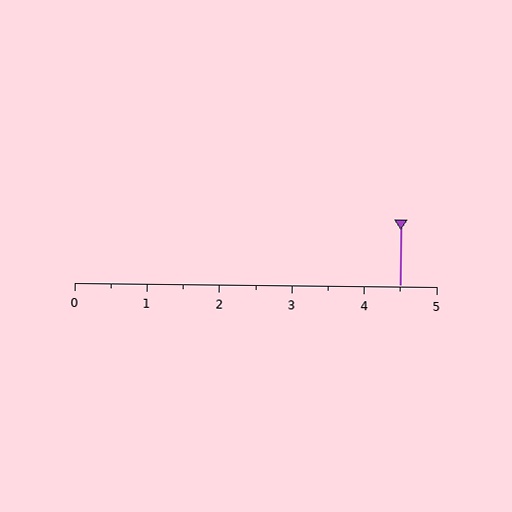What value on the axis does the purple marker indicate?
The marker indicates approximately 4.5.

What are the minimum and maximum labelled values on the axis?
The axis runs from 0 to 5.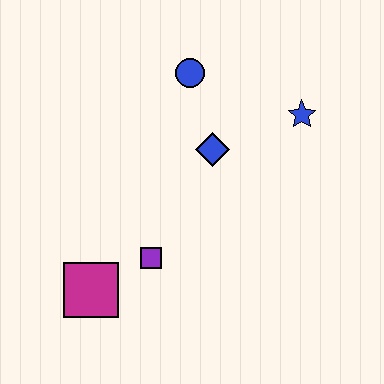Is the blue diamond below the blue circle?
Yes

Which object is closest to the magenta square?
The purple square is closest to the magenta square.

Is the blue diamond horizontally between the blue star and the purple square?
Yes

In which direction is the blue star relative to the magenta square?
The blue star is to the right of the magenta square.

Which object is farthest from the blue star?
The magenta square is farthest from the blue star.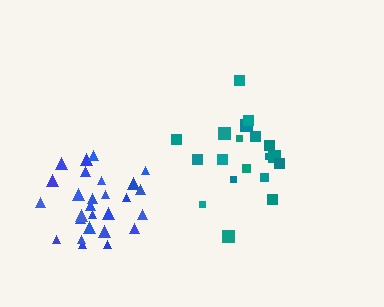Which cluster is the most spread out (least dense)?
Teal.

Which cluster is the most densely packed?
Blue.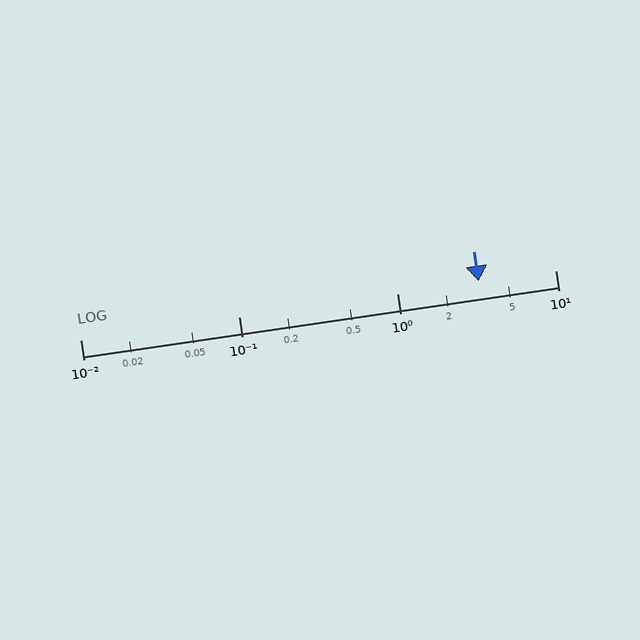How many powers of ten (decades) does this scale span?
The scale spans 3 decades, from 0.01 to 10.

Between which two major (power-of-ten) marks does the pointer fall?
The pointer is between 1 and 10.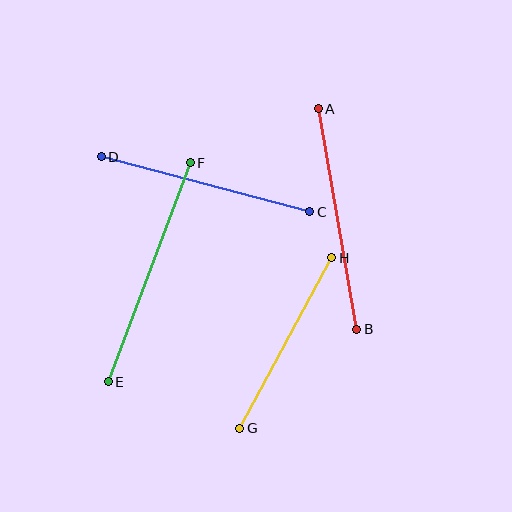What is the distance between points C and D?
The distance is approximately 216 pixels.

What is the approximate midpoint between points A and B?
The midpoint is at approximately (338, 219) pixels.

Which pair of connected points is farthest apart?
Points E and F are farthest apart.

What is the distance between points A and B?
The distance is approximately 224 pixels.